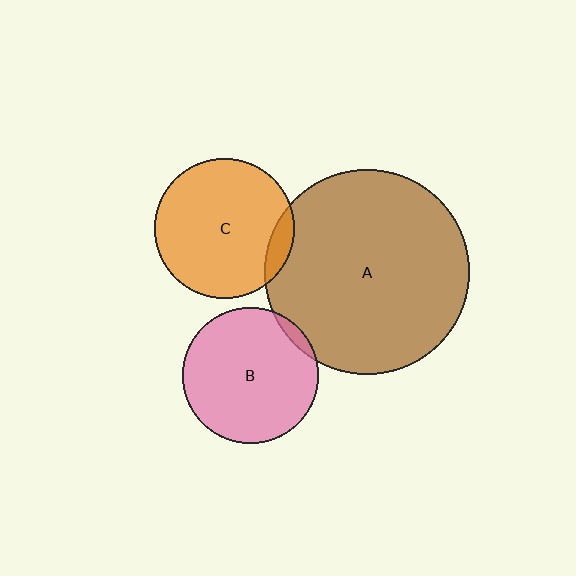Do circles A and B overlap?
Yes.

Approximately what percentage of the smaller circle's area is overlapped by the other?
Approximately 5%.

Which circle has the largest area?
Circle A (brown).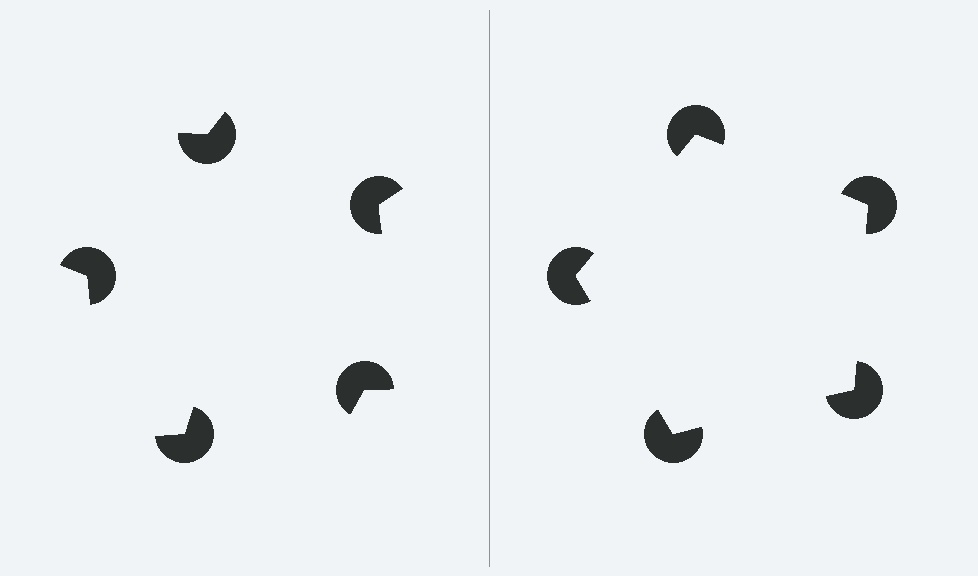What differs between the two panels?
The pac-man discs are positioned identically on both sides; only the wedge orientations differ. On the right they align to a pentagon; on the left they are misaligned.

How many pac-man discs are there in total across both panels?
10 — 5 on each side.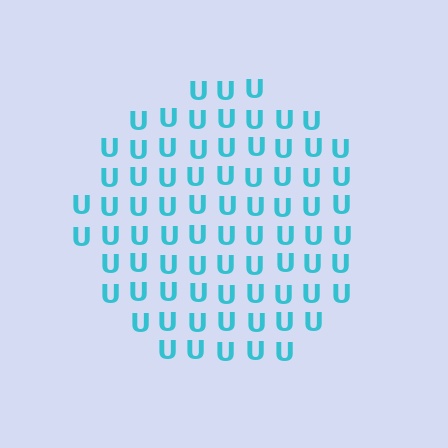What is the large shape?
The large shape is a circle.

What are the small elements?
The small elements are letter U's.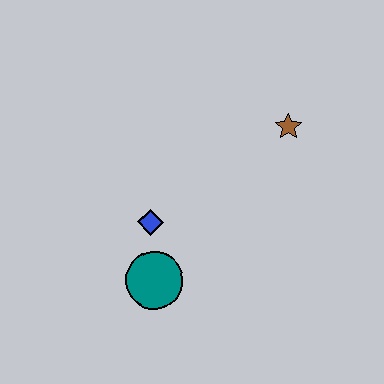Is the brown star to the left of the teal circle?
No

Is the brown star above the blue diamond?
Yes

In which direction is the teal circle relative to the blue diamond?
The teal circle is below the blue diamond.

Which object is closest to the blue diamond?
The teal circle is closest to the blue diamond.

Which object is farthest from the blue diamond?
The brown star is farthest from the blue diamond.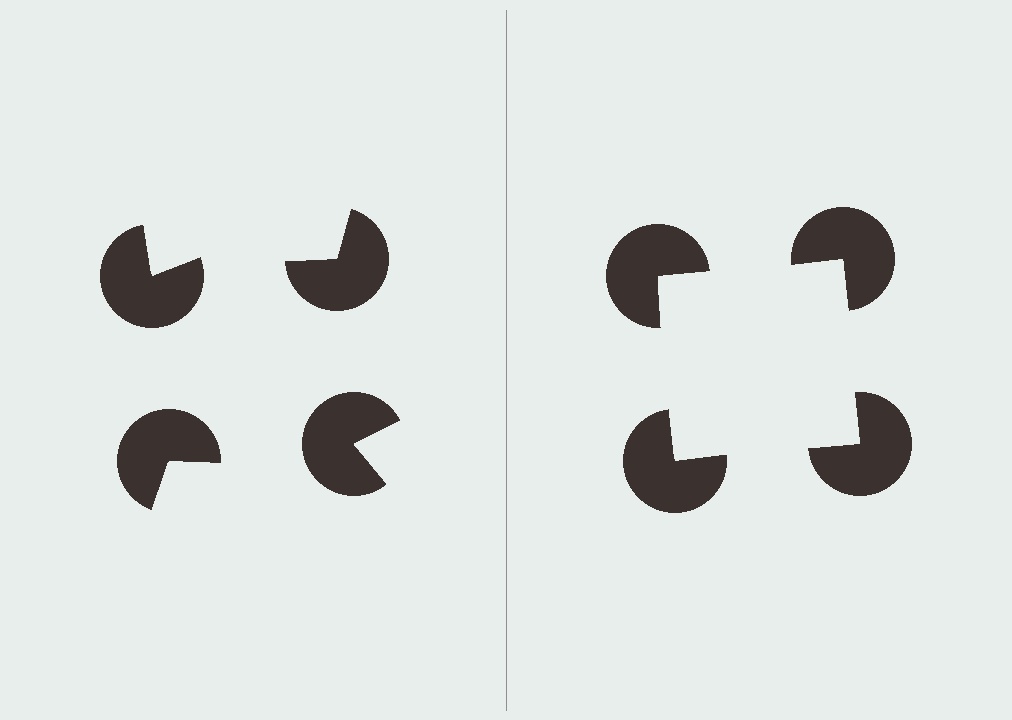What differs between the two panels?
The pac-man discs are positioned identically on both sides; only the wedge orientations differ. On the right they align to a square; on the left they are misaligned.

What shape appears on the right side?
An illusory square.